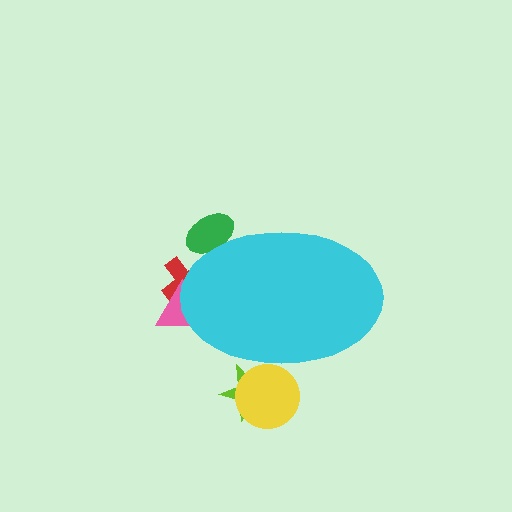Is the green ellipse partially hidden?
Yes, the green ellipse is partially hidden behind the cyan ellipse.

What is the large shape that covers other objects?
A cyan ellipse.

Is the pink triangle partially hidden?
Yes, the pink triangle is partially hidden behind the cyan ellipse.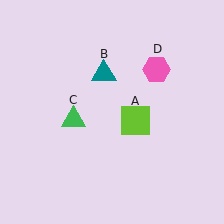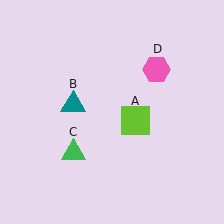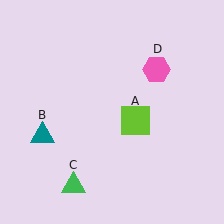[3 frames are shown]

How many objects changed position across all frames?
2 objects changed position: teal triangle (object B), green triangle (object C).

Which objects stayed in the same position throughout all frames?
Lime square (object A) and pink hexagon (object D) remained stationary.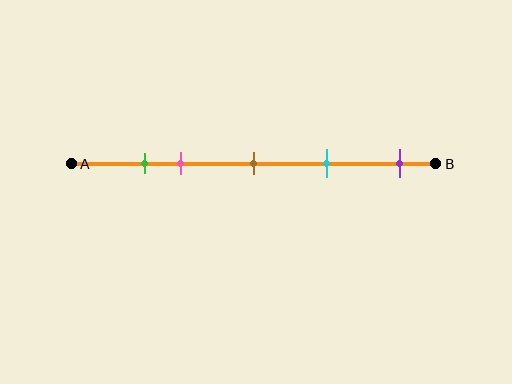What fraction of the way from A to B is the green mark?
The green mark is approximately 20% (0.2) of the way from A to B.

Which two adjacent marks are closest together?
The green and pink marks are the closest adjacent pair.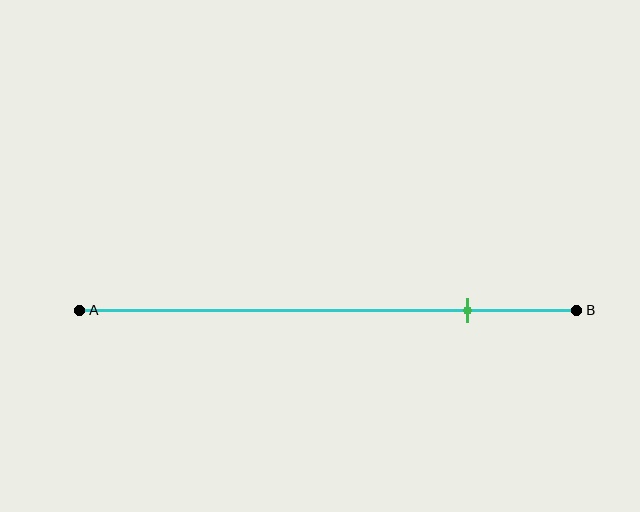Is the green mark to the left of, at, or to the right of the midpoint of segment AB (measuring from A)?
The green mark is to the right of the midpoint of segment AB.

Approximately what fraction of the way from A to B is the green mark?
The green mark is approximately 80% of the way from A to B.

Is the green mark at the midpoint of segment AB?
No, the mark is at about 80% from A, not at the 50% midpoint.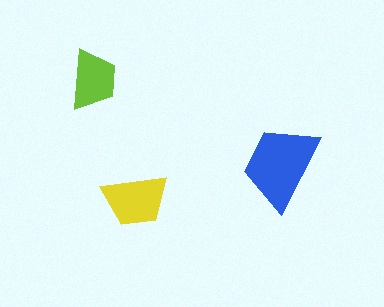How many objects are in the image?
There are 3 objects in the image.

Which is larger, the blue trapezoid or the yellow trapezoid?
The blue one.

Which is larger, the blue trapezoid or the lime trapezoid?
The blue one.